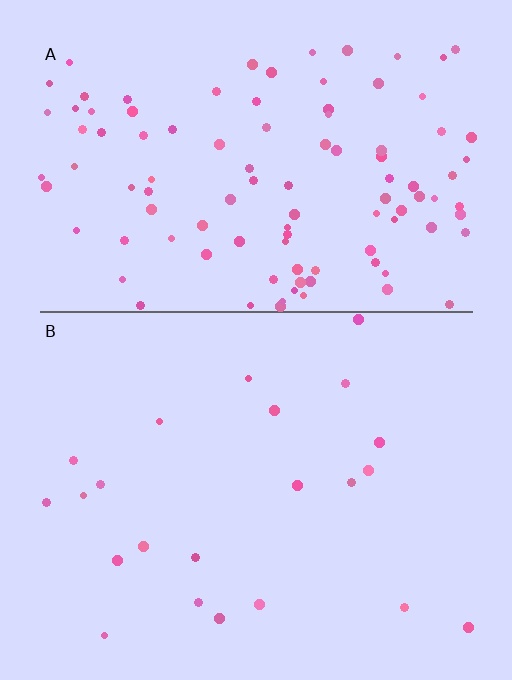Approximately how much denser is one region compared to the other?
Approximately 4.7× — region A over region B.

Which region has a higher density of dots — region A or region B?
A (the top).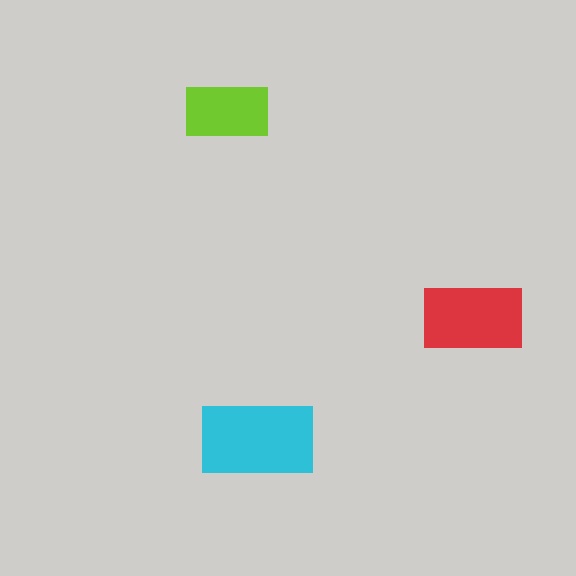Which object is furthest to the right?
The red rectangle is rightmost.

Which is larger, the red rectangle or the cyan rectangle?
The cyan one.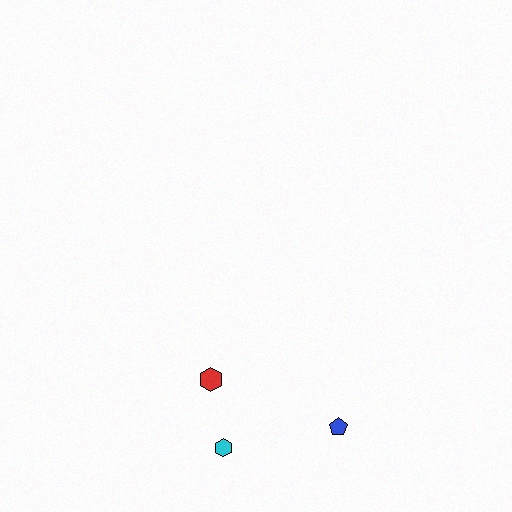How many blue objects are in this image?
There is 1 blue object.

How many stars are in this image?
There are no stars.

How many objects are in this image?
There are 3 objects.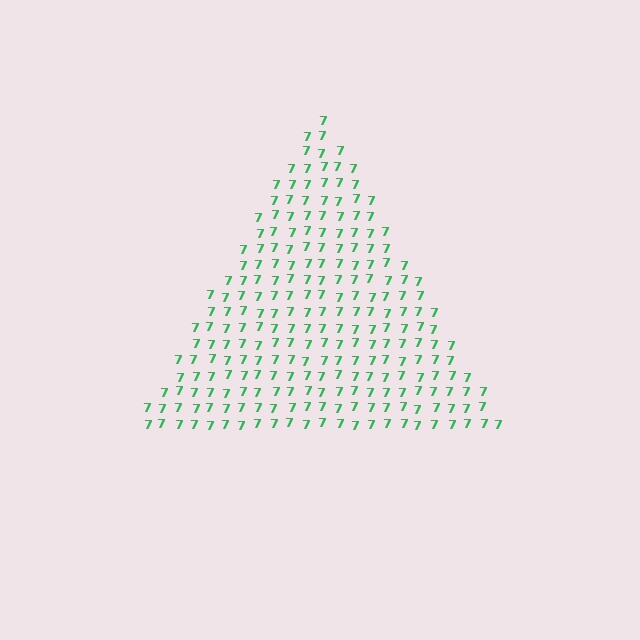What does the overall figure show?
The overall figure shows a triangle.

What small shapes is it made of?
It is made of small digit 7's.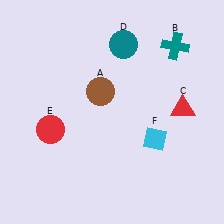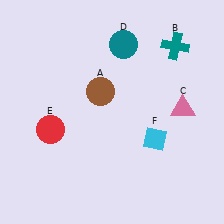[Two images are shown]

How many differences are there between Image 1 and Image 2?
There is 1 difference between the two images.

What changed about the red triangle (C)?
In Image 1, C is red. In Image 2, it changed to pink.